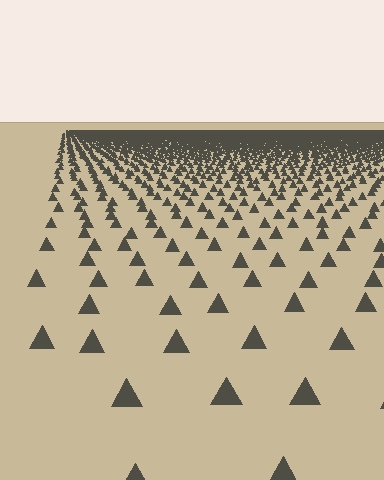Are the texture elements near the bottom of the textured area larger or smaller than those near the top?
Larger. Near the bottom, elements are closer to the viewer and appear at a bigger on-screen size.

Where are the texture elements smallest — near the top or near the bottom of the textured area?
Near the top.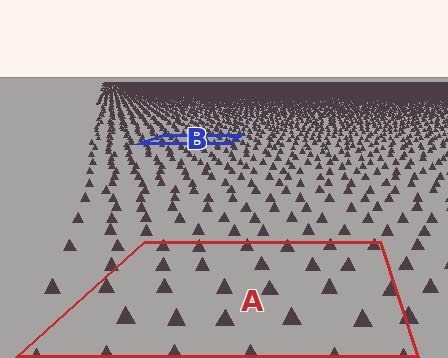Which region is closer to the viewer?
Region A is closer. The texture elements there are larger and more spread out.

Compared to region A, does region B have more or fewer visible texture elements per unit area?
Region B has more texture elements per unit area — they are packed more densely because it is farther away.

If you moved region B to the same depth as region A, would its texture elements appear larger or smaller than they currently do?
They would appear larger. At a closer depth, the same texture elements are projected at a bigger on-screen size.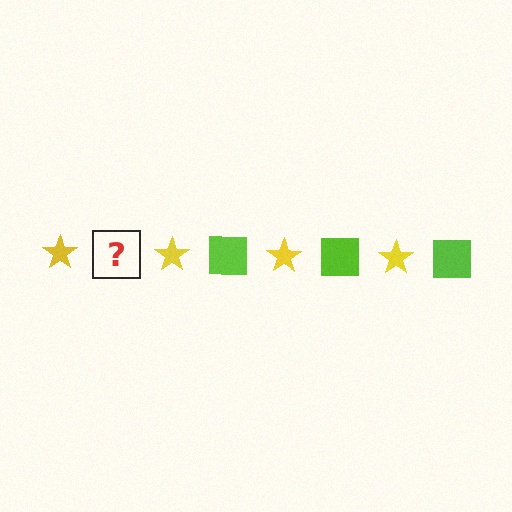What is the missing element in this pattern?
The missing element is a lime square.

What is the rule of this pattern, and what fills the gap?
The rule is that the pattern alternates between yellow star and lime square. The gap should be filled with a lime square.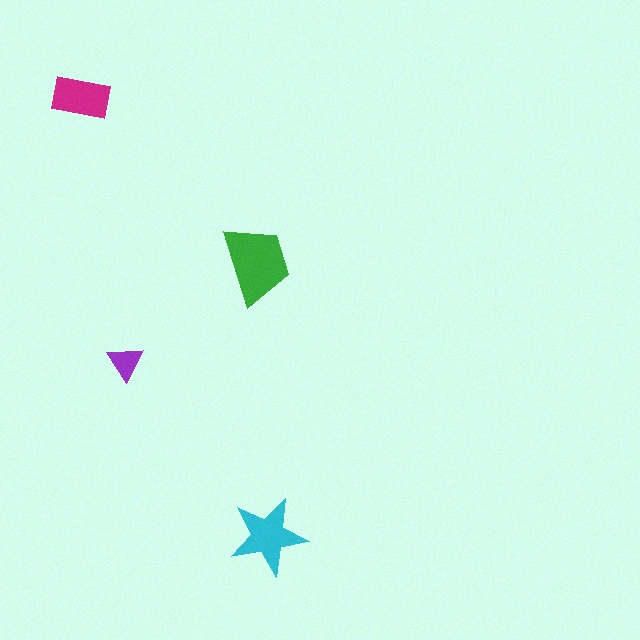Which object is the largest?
The green trapezoid.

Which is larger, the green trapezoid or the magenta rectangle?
The green trapezoid.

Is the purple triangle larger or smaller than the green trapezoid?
Smaller.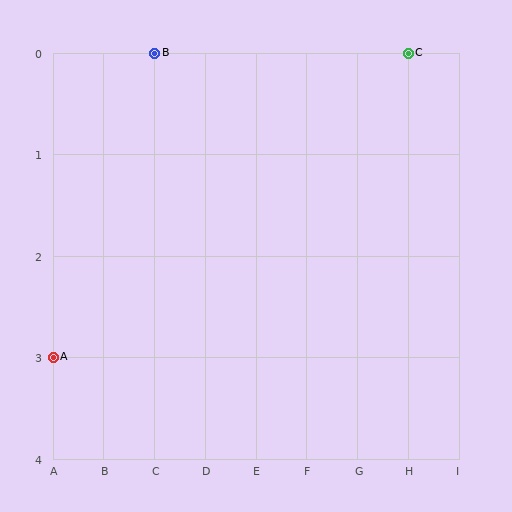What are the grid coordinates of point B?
Point B is at grid coordinates (C, 0).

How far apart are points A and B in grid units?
Points A and B are 2 columns and 3 rows apart (about 3.6 grid units diagonally).